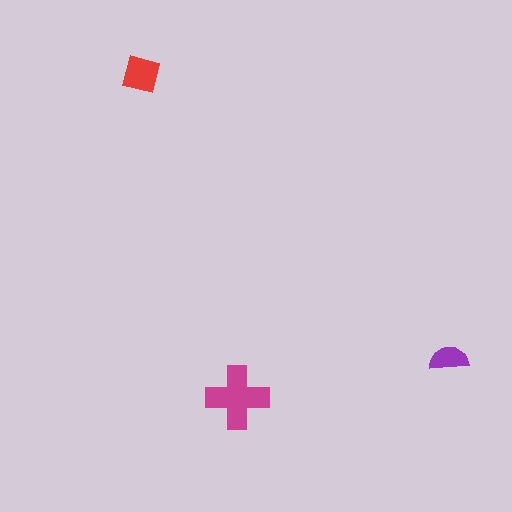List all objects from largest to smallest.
The magenta cross, the red square, the purple semicircle.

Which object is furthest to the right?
The purple semicircle is rightmost.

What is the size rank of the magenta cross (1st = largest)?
1st.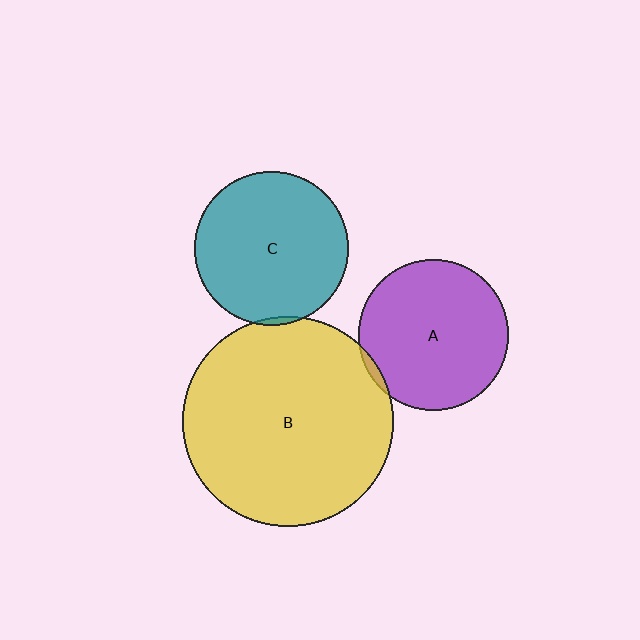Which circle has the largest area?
Circle B (yellow).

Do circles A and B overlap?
Yes.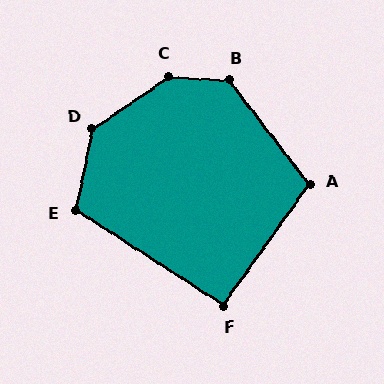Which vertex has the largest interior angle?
C, at approximately 142 degrees.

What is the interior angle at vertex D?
Approximately 136 degrees (obtuse).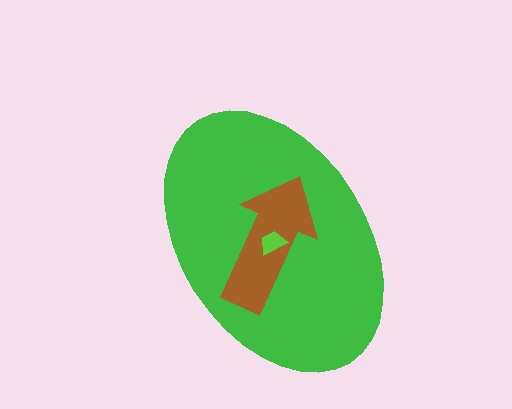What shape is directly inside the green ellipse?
The brown arrow.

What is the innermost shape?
The lime trapezoid.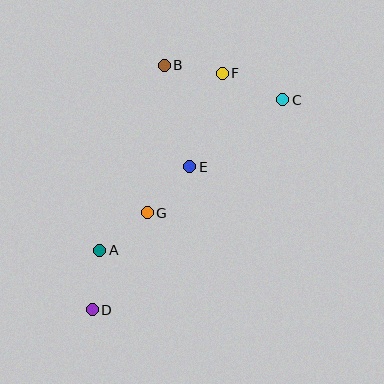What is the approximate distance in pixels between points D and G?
The distance between D and G is approximately 111 pixels.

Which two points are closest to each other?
Points B and F are closest to each other.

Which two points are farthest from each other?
Points C and D are farthest from each other.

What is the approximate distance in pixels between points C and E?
The distance between C and E is approximately 114 pixels.